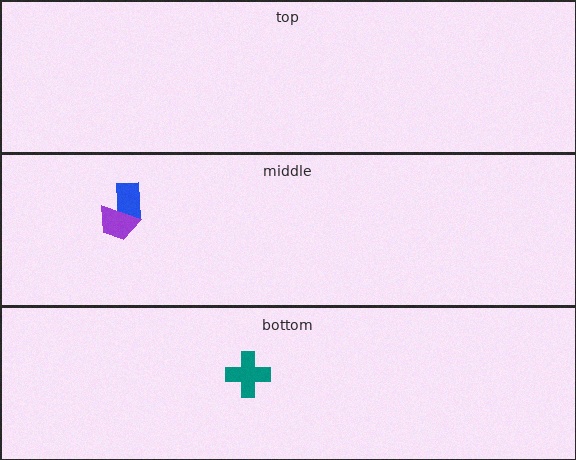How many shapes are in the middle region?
2.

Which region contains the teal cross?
The bottom region.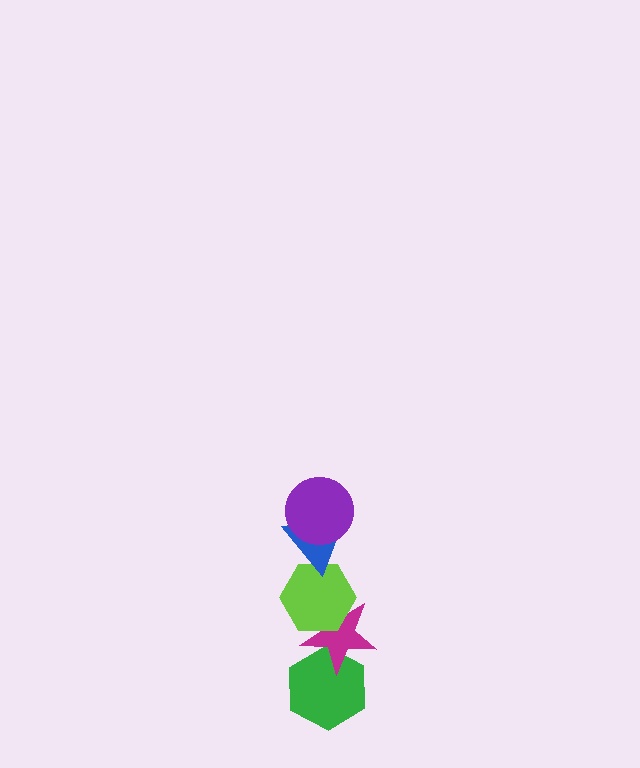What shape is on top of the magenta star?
The lime hexagon is on top of the magenta star.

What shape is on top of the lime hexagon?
The blue triangle is on top of the lime hexagon.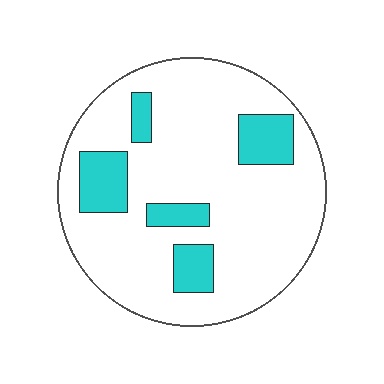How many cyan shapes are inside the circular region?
5.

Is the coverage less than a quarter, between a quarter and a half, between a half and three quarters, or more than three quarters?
Less than a quarter.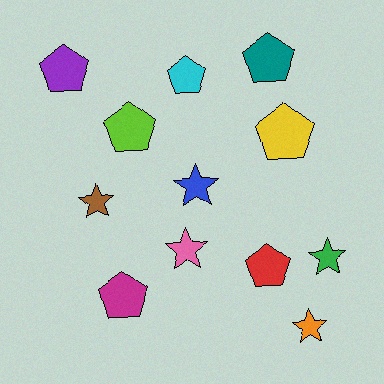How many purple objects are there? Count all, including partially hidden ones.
There is 1 purple object.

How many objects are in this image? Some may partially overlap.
There are 12 objects.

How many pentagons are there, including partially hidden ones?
There are 7 pentagons.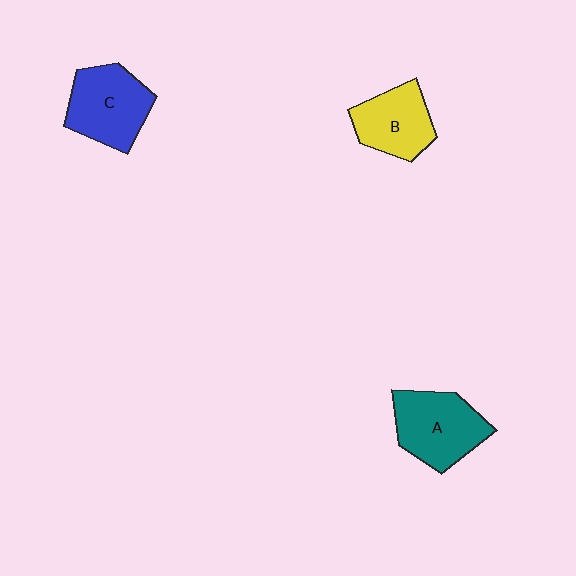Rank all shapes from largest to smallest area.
From largest to smallest: A (teal), C (blue), B (yellow).